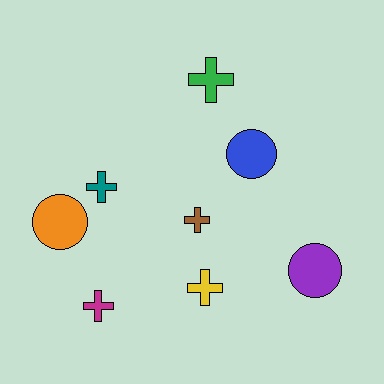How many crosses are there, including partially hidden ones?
There are 5 crosses.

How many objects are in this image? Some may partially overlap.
There are 8 objects.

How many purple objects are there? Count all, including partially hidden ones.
There is 1 purple object.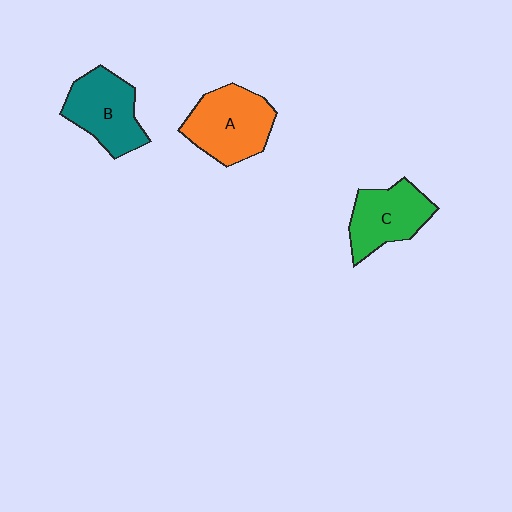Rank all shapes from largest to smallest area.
From largest to smallest: A (orange), B (teal), C (green).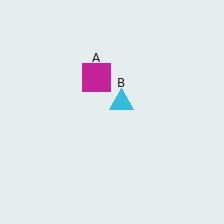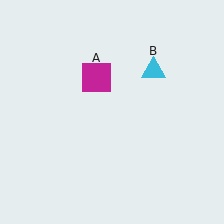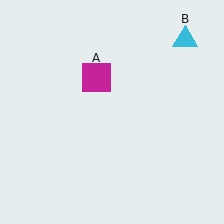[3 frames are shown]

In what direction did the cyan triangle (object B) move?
The cyan triangle (object B) moved up and to the right.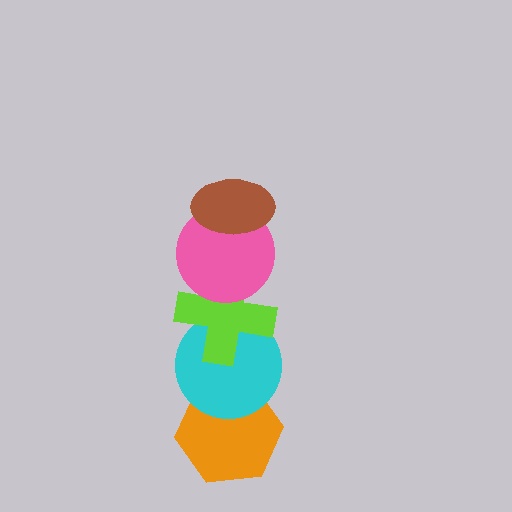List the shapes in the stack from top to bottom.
From top to bottom: the brown ellipse, the pink circle, the lime cross, the cyan circle, the orange hexagon.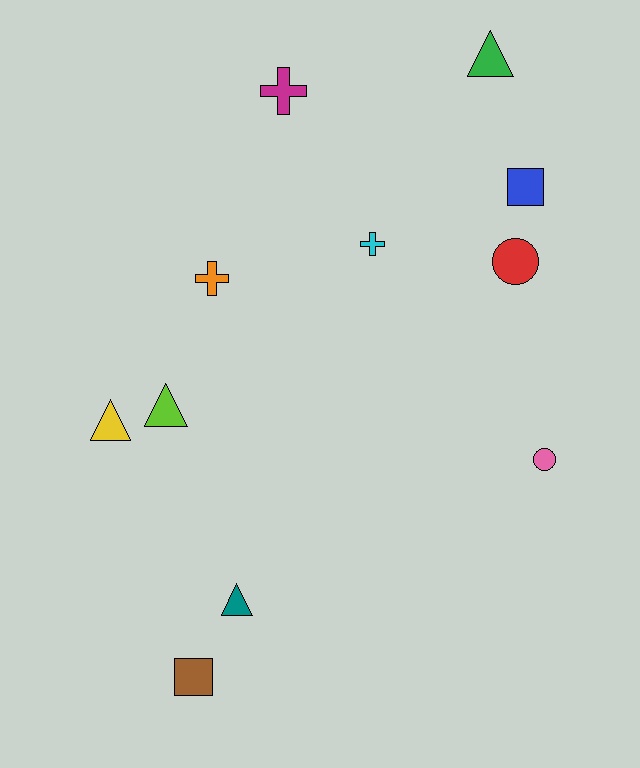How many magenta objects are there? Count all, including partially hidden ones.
There is 1 magenta object.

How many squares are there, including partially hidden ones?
There are 2 squares.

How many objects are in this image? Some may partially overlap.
There are 11 objects.